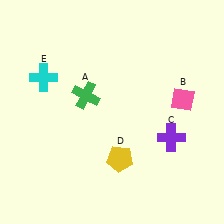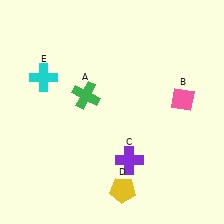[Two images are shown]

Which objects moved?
The objects that moved are: the purple cross (C), the yellow pentagon (D).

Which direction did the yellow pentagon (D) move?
The yellow pentagon (D) moved down.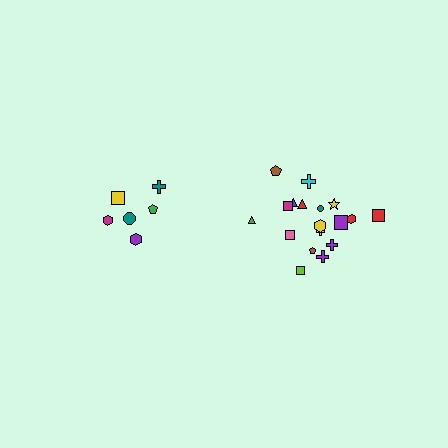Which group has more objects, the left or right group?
The right group.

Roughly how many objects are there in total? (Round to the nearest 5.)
Roughly 25 objects in total.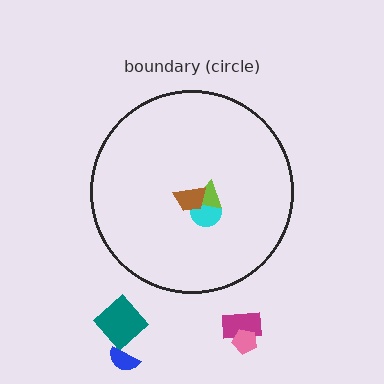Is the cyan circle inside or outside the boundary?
Inside.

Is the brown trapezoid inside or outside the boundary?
Inside.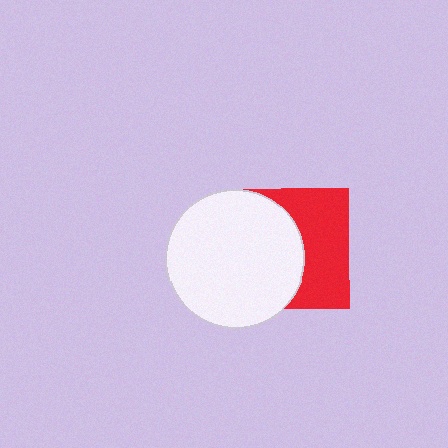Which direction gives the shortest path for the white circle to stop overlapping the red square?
Moving left gives the shortest separation.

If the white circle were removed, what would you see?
You would see the complete red square.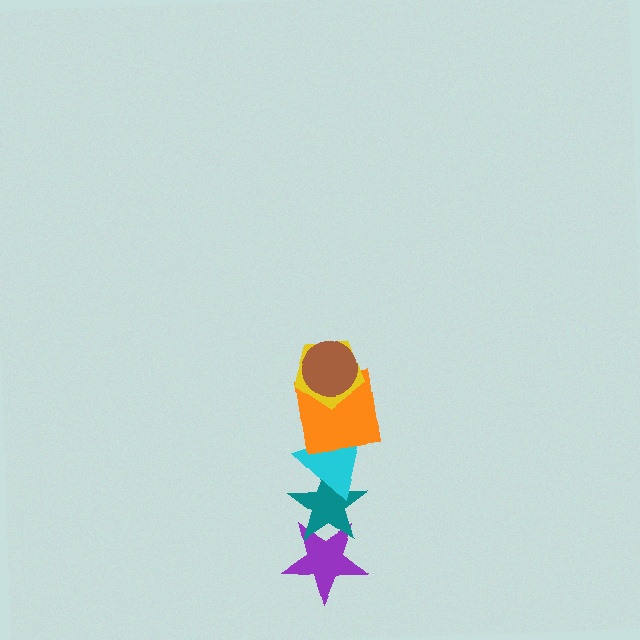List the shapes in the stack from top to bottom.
From top to bottom: the brown circle, the yellow pentagon, the orange square, the cyan triangle, the teal star, the purple star.